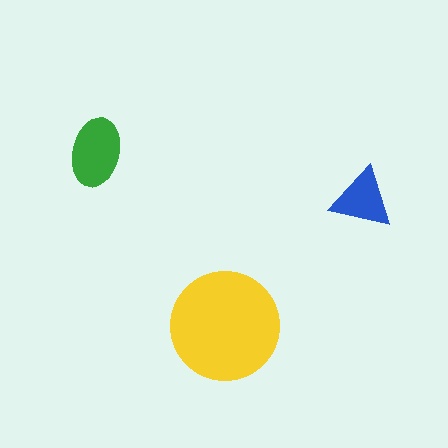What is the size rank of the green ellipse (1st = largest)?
2nd.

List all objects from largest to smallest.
The yellow circle, the green ellipse, the blue triangle.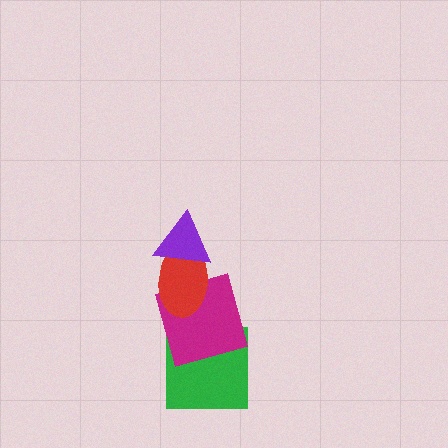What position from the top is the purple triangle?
The purple triangle is 1st from the top.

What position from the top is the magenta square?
The magenta square is 3rd from the top.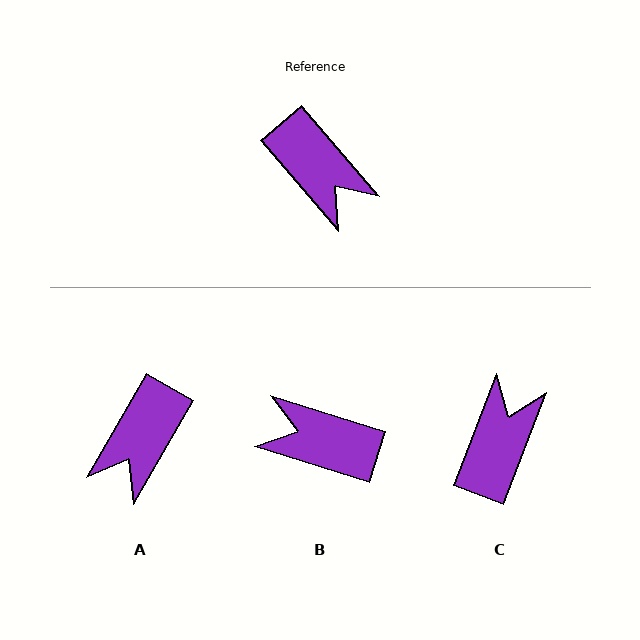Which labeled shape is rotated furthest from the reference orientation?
B, about 148 degrees away.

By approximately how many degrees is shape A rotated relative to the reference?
Approximately 70 degrees clockwise.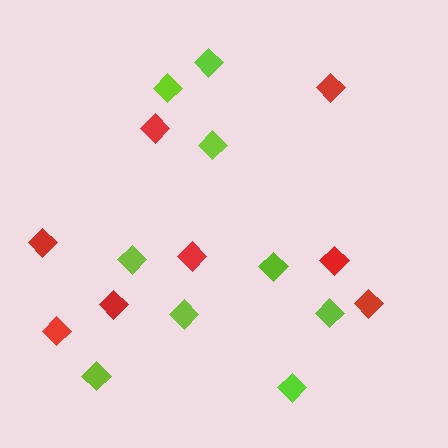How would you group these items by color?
There are 2 groups: one group of lime diamonds (9) and one group of red diamonds (8).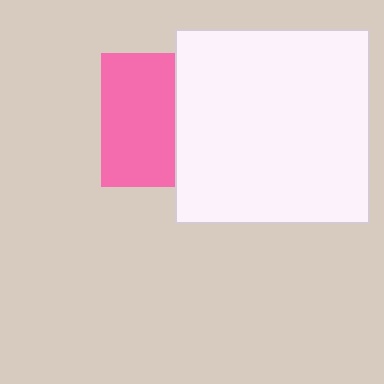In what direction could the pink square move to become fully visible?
The pink square could move left. That would shift it out from behind the white square entirely.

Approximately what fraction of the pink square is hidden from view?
Roughly 45% of the pink square is hidden behind the white square.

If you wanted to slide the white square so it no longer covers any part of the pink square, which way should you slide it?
Slide it right — that is the most direct way to separate the two shapes.